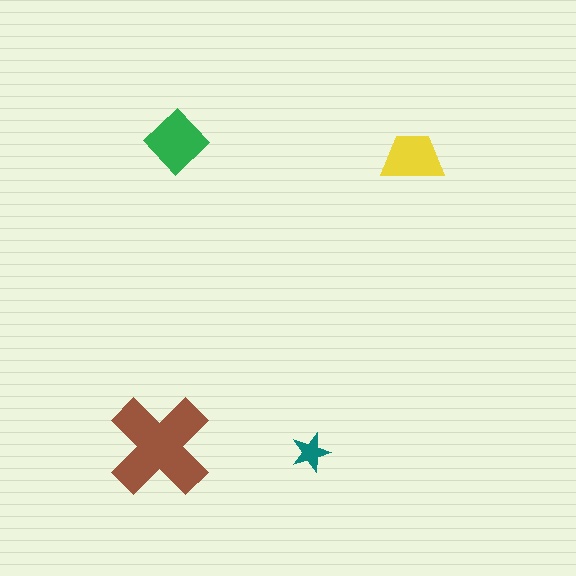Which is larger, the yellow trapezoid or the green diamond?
The green diamond.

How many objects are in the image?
There are 4 objects in the image.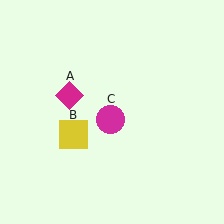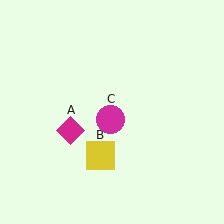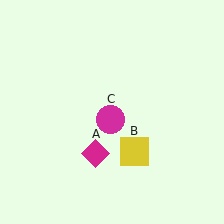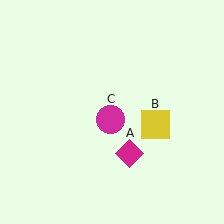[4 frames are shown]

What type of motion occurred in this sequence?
The magenta diamond (object A), yellow square (object B) rotated counterclockwise around the center of the scene.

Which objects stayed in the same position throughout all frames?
Magenta circle (object C) remained stationary.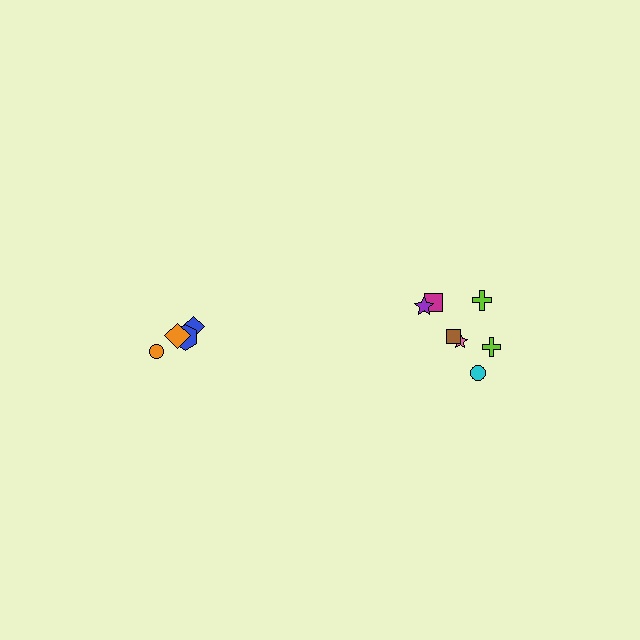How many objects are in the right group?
There are 7 objects.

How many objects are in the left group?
There are 4 objects.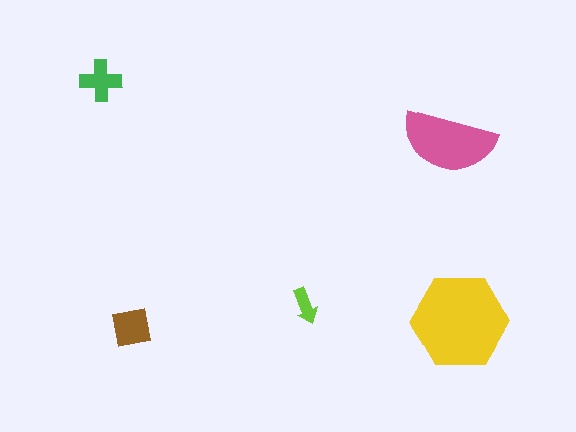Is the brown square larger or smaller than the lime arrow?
Larger.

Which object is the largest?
The yellow hexagon.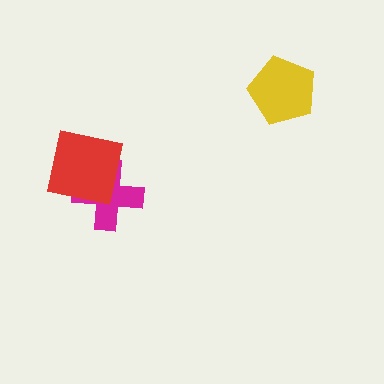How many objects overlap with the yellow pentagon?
0 objects overlap with the yellow pentagon.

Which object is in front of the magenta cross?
The red square is in front of the magenta cross.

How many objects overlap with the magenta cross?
1 object overlaps with the magenta cross.